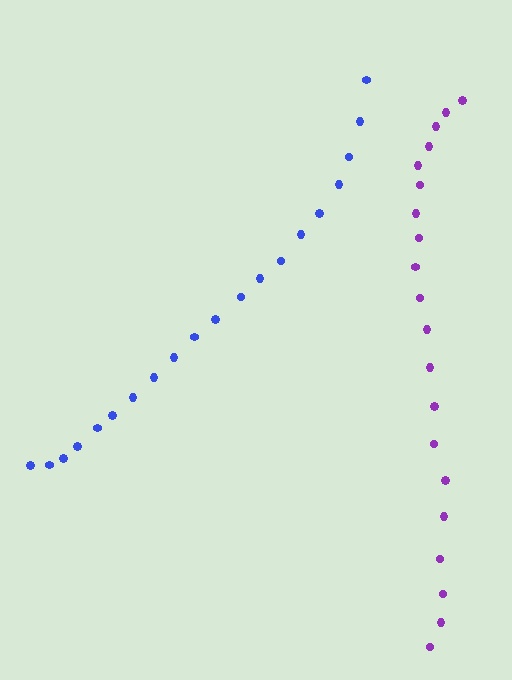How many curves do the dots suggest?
There are 2 distinct paths.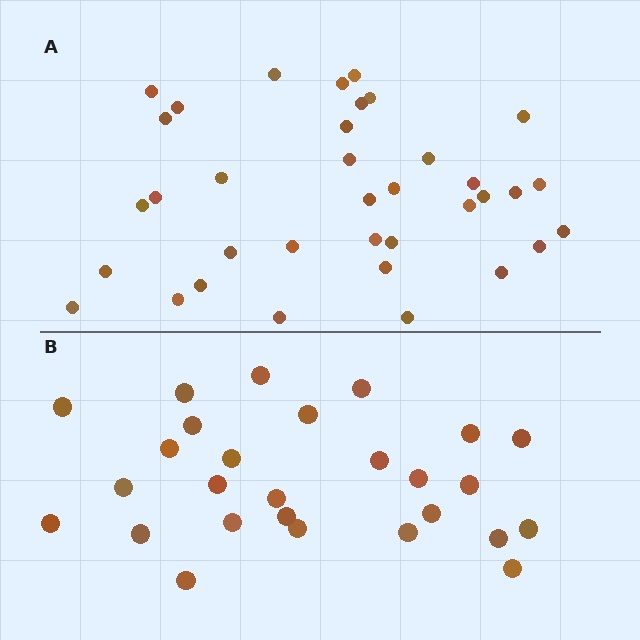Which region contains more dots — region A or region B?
Region A (the top region) has more dots.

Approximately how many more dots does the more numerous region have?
Region A has roughly 8 or so more dots than region B.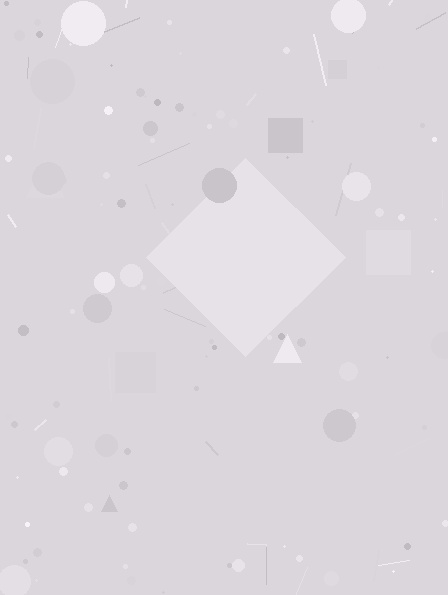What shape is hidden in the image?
A diamond is hidden in the image.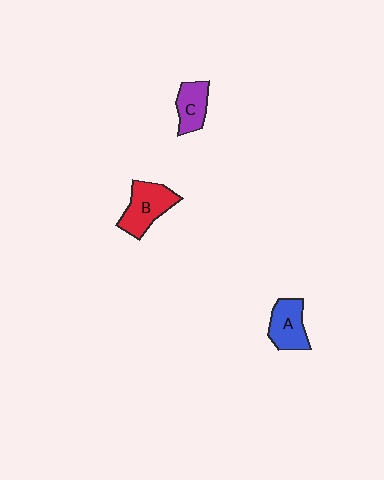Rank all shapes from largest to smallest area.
From largest to smallest: B (red), A (blue), C (purple).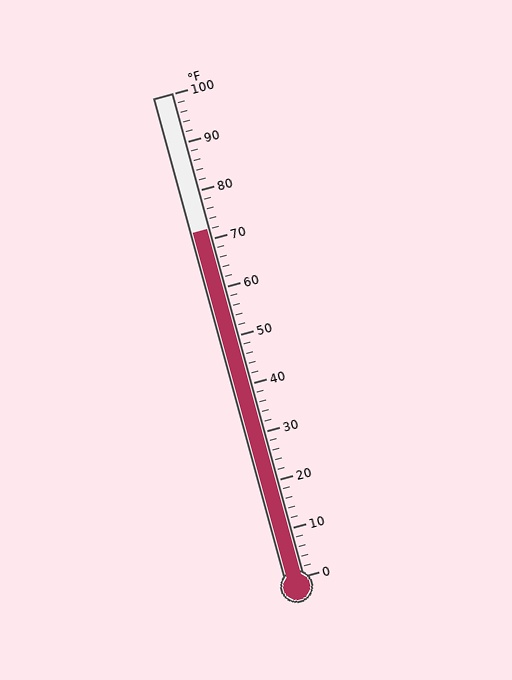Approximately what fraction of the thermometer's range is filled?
The thermometer is filled to approximately 70% of its range.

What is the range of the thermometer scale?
The thermometer scale ranges from 0°F to 100°F.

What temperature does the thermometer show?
The thermometer shows approximately 72°F.